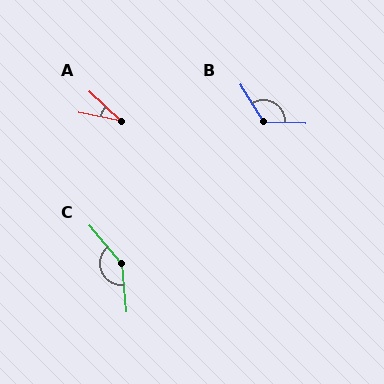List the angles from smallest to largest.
A (32°), B (123°), C (146°).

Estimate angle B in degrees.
Approximately 123 degrees.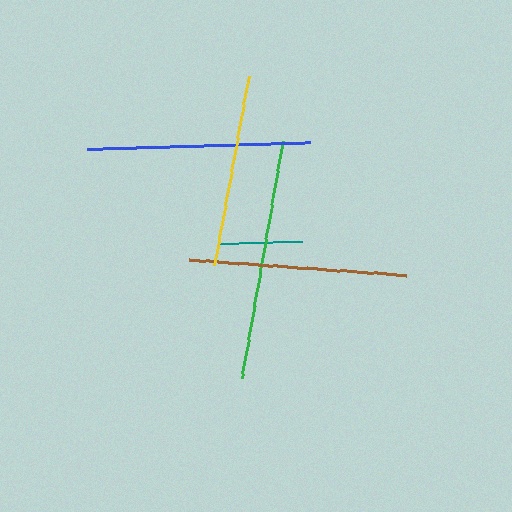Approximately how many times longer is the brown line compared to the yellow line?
The brown line is approximately 1.1 times the length of the yellow line.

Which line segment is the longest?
The green line is the longest at approximately 241 pixels.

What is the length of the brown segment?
The brown segment is approximately 217 pixels long.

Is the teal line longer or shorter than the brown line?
The brown line is longer than the teal line.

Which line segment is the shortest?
The teal line is the shortest at approximately 83 pixels.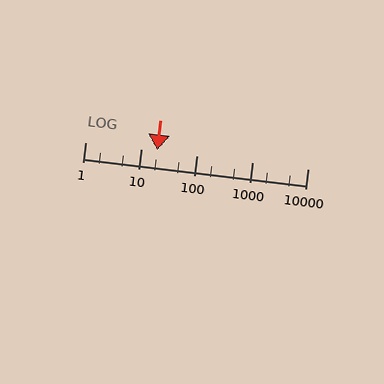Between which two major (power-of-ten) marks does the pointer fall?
The pointer is between 10 and 100.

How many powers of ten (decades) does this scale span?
The scale spans 4 decades, from 1 to 10000.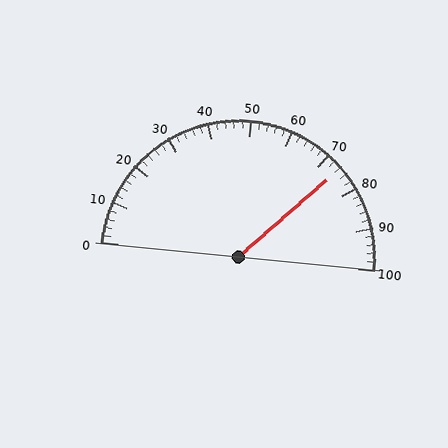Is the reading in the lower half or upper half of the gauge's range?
The reading is in the upper half of the range (0 to 100).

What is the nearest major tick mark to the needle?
The nearest major tick mark is 70.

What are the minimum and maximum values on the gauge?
The gauge ranges from 0 to 100.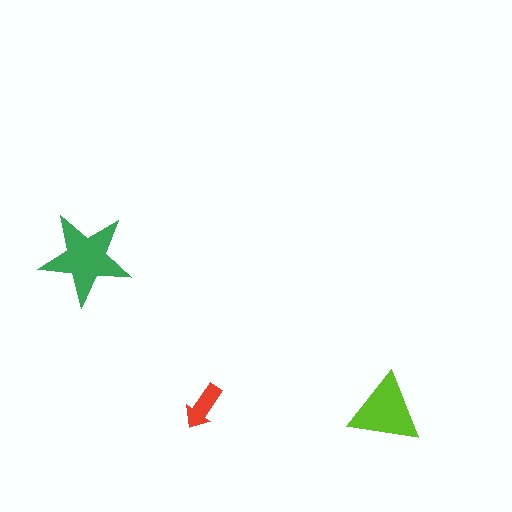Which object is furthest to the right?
The lime triangle is rightmost.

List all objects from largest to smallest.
The green star, the lime triangle, the red arrow.